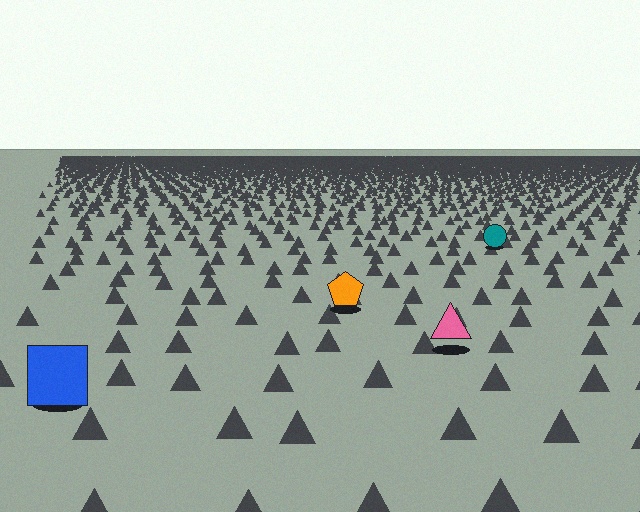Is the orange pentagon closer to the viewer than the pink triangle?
No. The pink triangle is closer — you can tell from the texture gradient: the ground texture is coarser near it.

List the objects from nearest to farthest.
From nearest to farthest: the blue square, the pink triangle, the orange pentagon, the teal circle.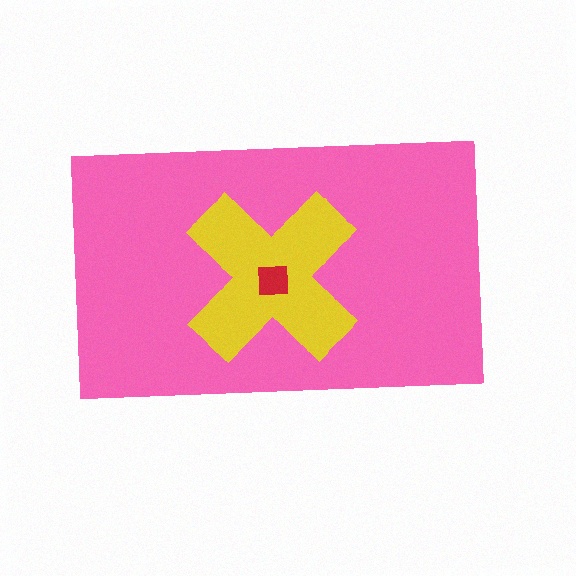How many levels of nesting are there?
3.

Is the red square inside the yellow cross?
Yes.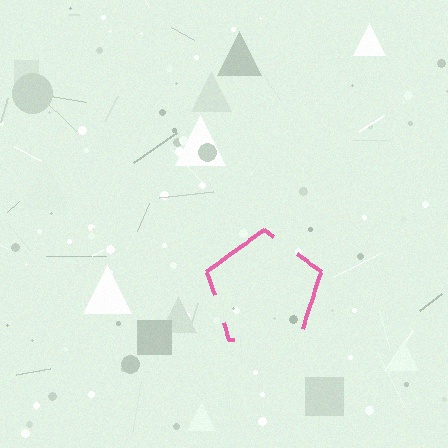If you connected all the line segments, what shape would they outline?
They would outline a pentagon.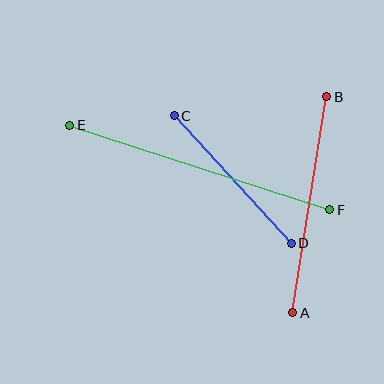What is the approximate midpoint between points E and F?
The midpoint is at approximately (200, 167) pixels.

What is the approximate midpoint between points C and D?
The midpoint is at approximately (233, 179) pixels.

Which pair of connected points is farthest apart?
Points E and F are farthest apart.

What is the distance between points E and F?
The distance is approximately 274 pixels.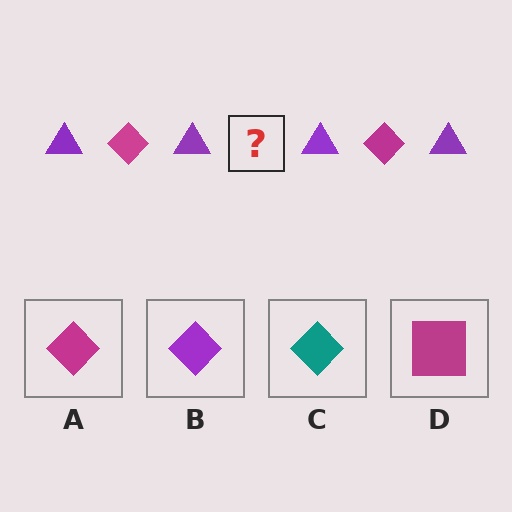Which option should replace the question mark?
Option A.